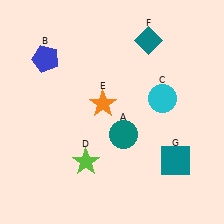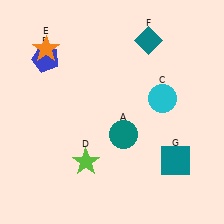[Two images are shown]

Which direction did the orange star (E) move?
The orange star (E) moved left.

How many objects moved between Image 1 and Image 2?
1 object moved between the two images.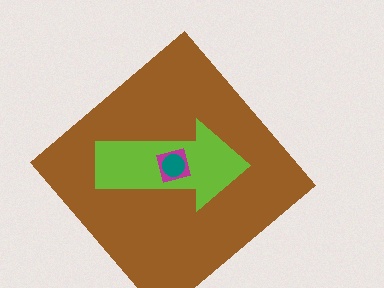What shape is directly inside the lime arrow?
The magenta diamond.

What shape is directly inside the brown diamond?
The lime arrow.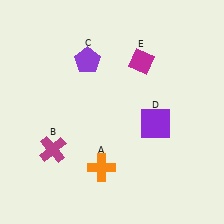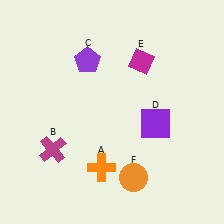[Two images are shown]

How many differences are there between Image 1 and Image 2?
There is 1 difference between the two images.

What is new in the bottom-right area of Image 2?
An orange circle (F) was added in the bottom-right area of Image 2.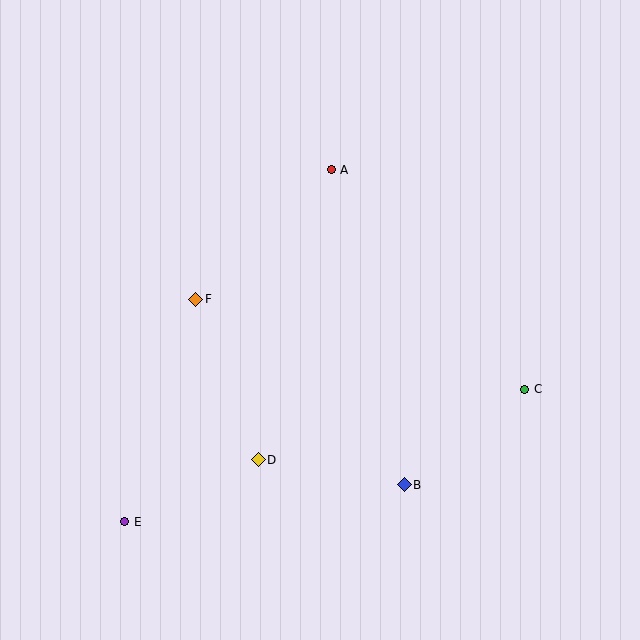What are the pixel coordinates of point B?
Point B is at (404, 485).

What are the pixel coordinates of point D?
Point D is at (258, 460).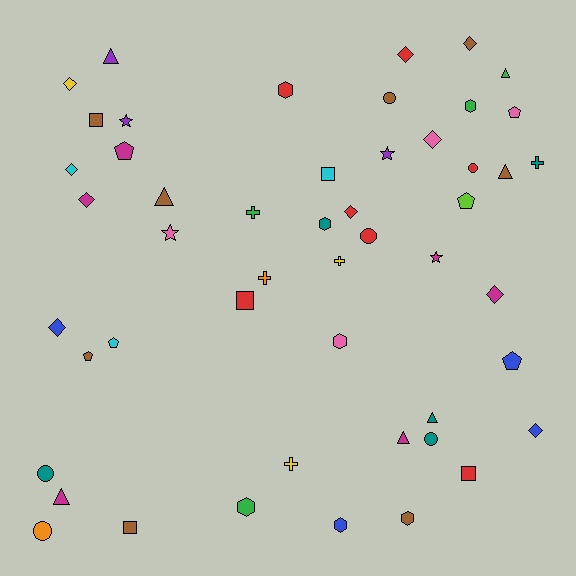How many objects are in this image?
There are 50 objects.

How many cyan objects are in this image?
There are 3 cyan objects.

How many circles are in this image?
There are 6 circles.